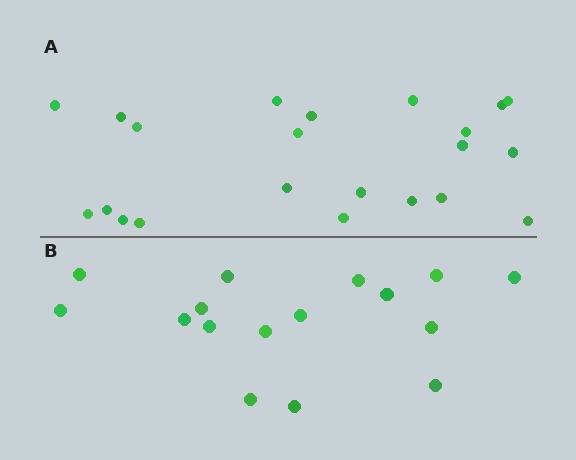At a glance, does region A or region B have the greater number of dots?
Region A (the top region) has more dots.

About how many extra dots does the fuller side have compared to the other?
Region A has about 6 more dots than region B.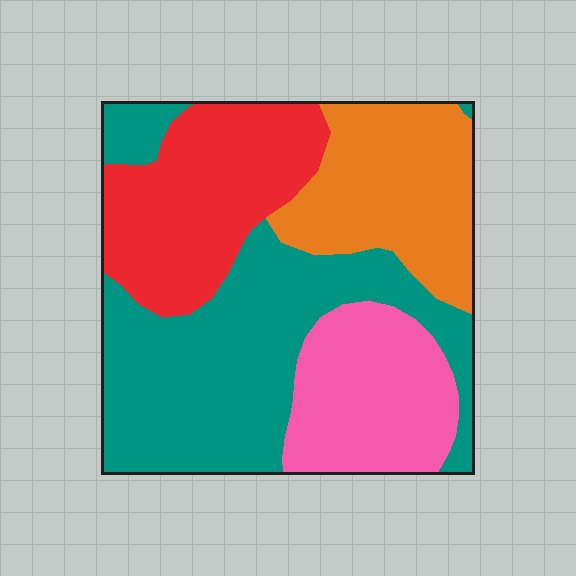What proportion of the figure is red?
Red takes up about one quarter (1/4) of the figure.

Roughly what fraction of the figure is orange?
Orange takes up between a sixth and a third of the figure.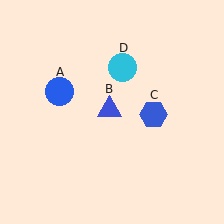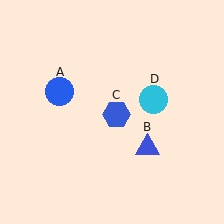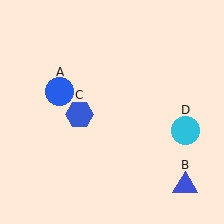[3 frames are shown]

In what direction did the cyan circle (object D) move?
The cyan circle (object D) moved down and to the right.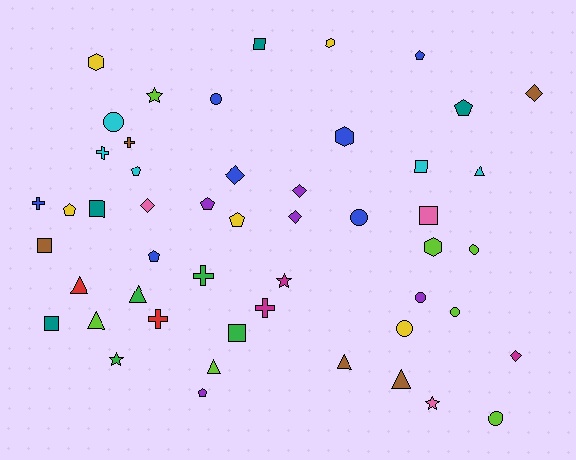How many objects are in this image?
There are 50 objects.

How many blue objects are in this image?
There are 7 blue objects.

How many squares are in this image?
There are 7 squares.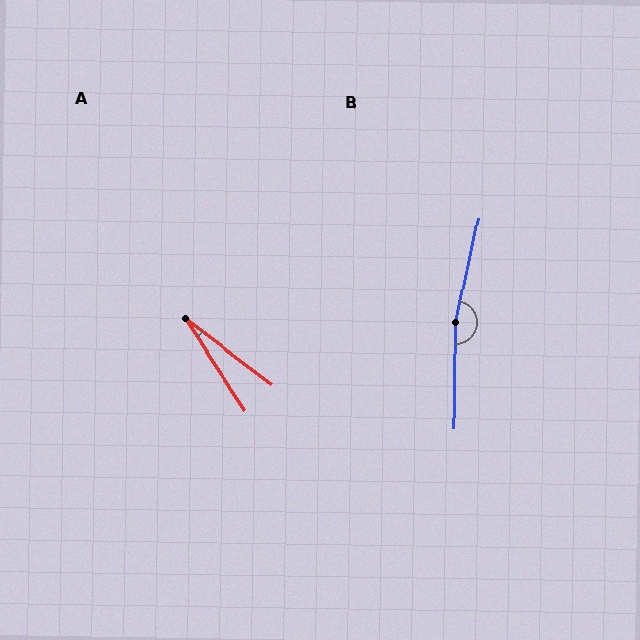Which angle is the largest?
B, at approximately 168 degrees.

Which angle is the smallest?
A, at approximately 20 degrees.